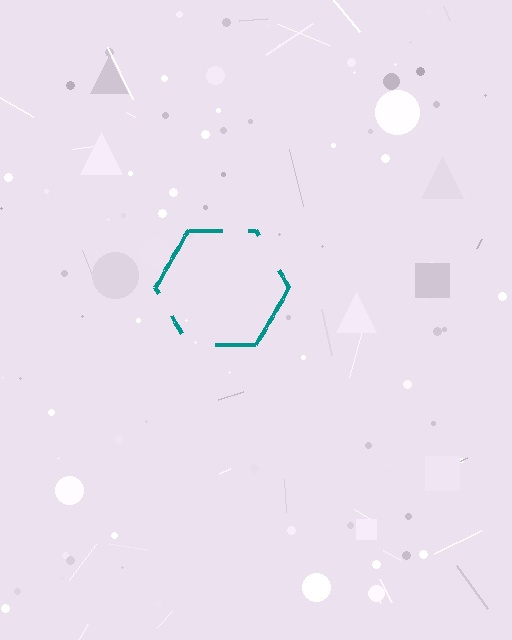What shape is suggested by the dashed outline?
The dashed outline suggests a hexagon.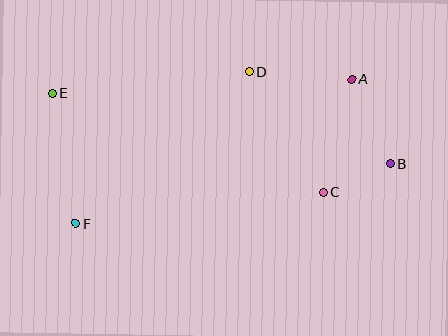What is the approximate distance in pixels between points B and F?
The distance between B and F is approximately 320 pixels.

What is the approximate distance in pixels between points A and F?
The distance between A and F is approximately 311 pixels.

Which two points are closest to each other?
Points B and C are closest to each other.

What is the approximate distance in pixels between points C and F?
The distance between C and F is approximately 249 pixels.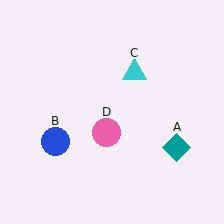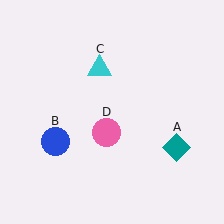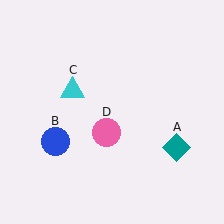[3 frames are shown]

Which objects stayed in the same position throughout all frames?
Teal diamond (object A) and blue circle (object B) and pink circle (object D) remained stationary.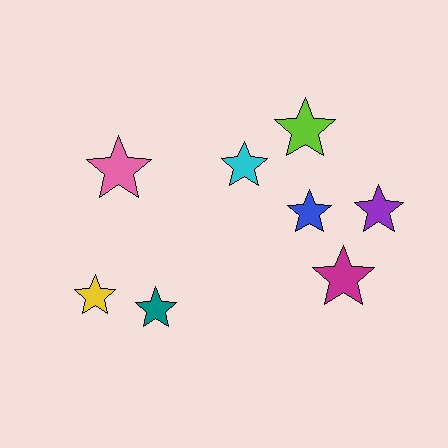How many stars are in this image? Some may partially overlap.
There are 8 stars.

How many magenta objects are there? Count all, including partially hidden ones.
There is 1 magenta object.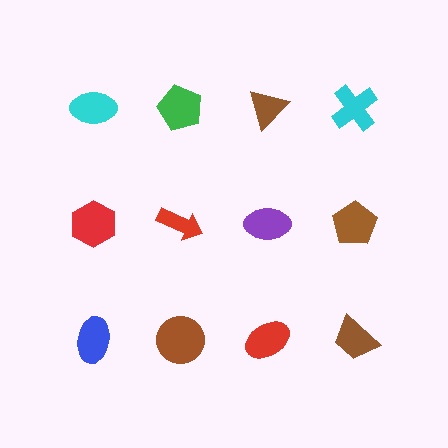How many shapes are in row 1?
4 shapes.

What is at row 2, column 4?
A brown pentagon.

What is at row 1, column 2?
A green pentagon.